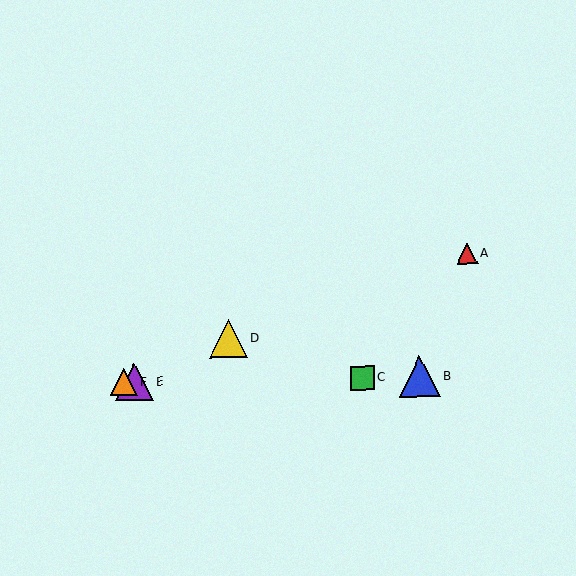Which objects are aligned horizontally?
Objects B, C, E, F are aligned horizontally.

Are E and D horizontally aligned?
No, E is at y≈382 and D is at y≈339.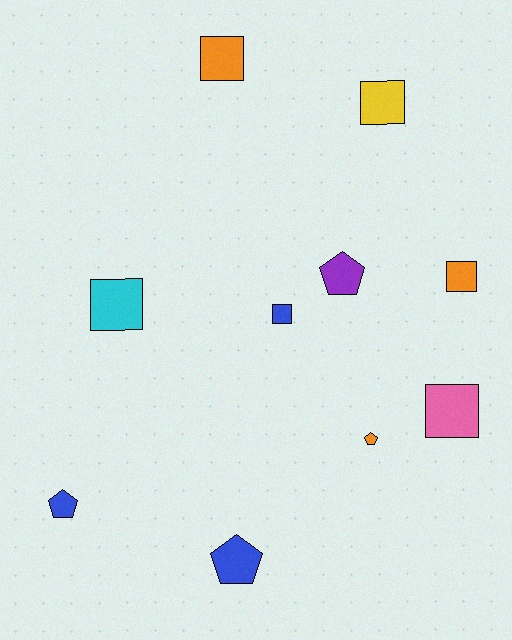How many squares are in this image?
There are 6 squares.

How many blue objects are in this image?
There are 3 blue objects.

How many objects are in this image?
There are 10 objects.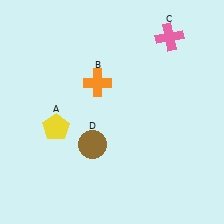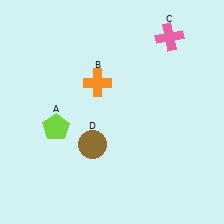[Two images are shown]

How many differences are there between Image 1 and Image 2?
There is 1 difference between the two images.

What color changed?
The pentagon (A) changed from yellow in Image 1 to lime in Image 2.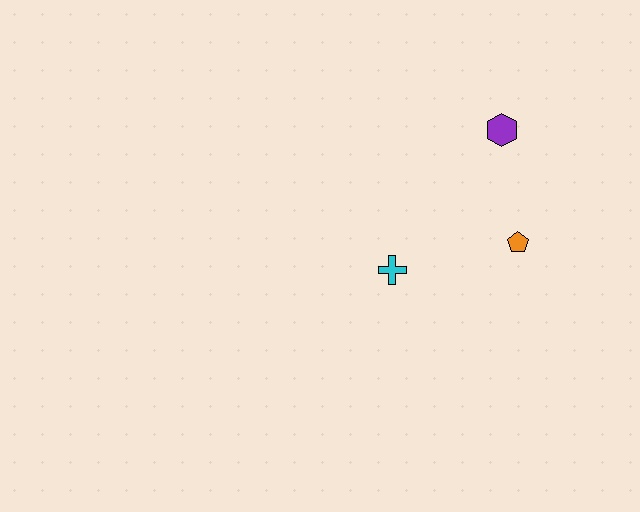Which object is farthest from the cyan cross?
The purple hexagon is farthest from the cyan cross.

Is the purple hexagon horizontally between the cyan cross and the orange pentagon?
Yes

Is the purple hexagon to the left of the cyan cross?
No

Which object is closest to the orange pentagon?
The purple hexagon is closest to the orange pentagon.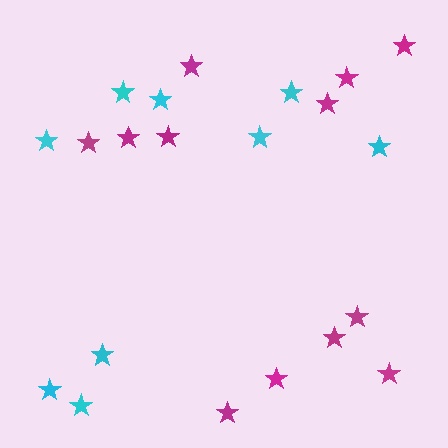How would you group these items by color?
There are 2 groups: one group of cyan stars (9) and one group of magenta stars (12).